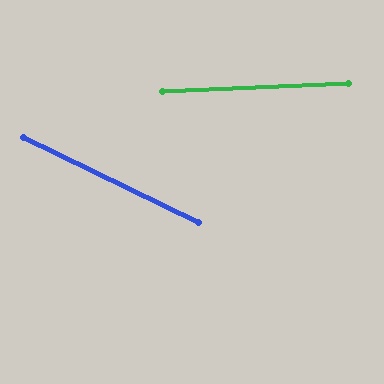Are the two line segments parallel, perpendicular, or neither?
Neither parallel nor perpendicular — they differ by about 28°.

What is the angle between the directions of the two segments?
Approximately 28 degrees.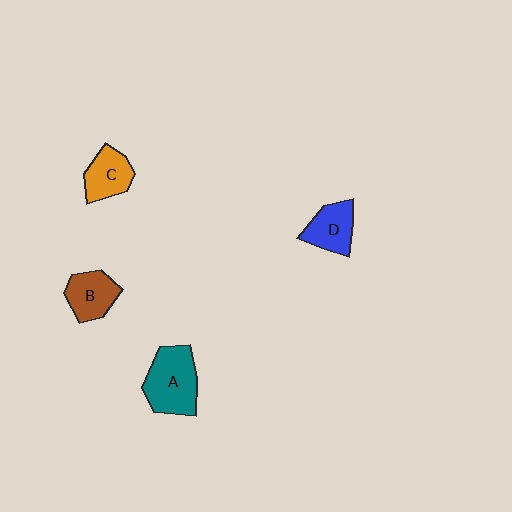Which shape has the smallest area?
Shape C (orange).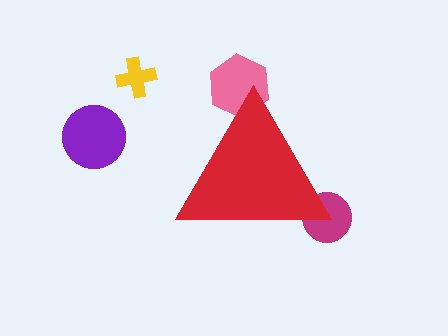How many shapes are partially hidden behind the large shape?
2 shapes are partially hidden.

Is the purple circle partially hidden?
No, the purple circle is fully visible.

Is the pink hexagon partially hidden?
Yes, the pink hexagon is partially hidden behind the red triangle.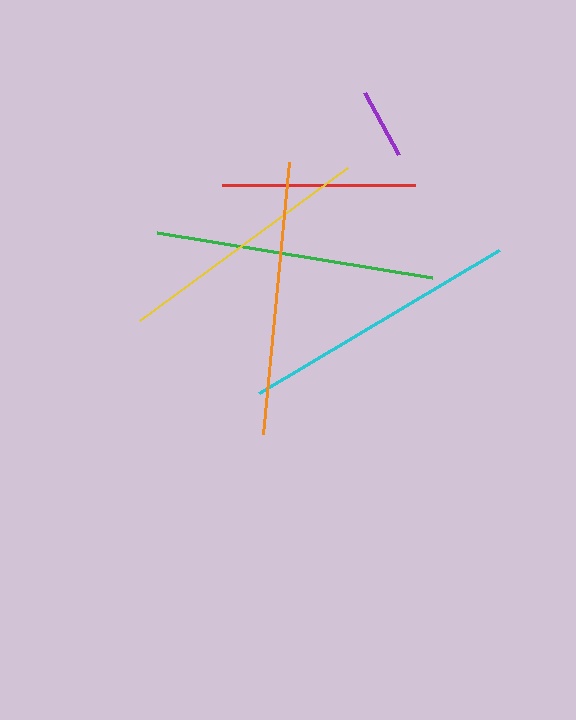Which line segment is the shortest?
The purple line is the shortest at approximately 70 pixels.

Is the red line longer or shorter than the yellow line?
The yellow line is longer than the red line.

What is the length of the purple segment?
The purple segment is approximately 70 pixels long.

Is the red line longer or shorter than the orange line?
The orange line is longer than the red line.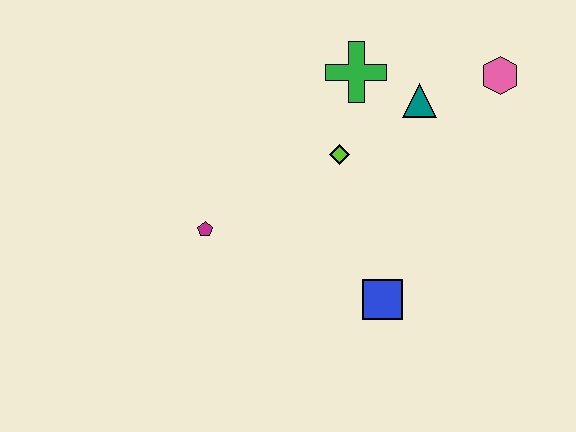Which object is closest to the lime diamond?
The green cross is closest to the lime diamond.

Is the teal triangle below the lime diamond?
No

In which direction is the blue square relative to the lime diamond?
The blue square is below the lime diamond.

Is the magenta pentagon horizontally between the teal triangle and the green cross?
No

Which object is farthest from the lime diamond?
The pink hexagon is farthest from the lime diamond.